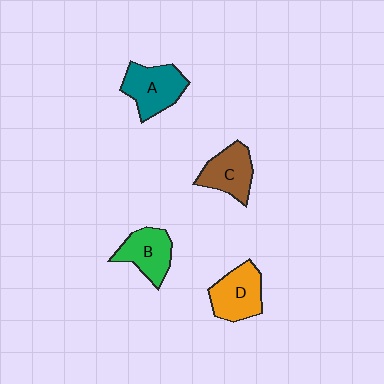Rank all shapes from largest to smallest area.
From largest to smallest: A (teal), D (orange), B (green), C (brown).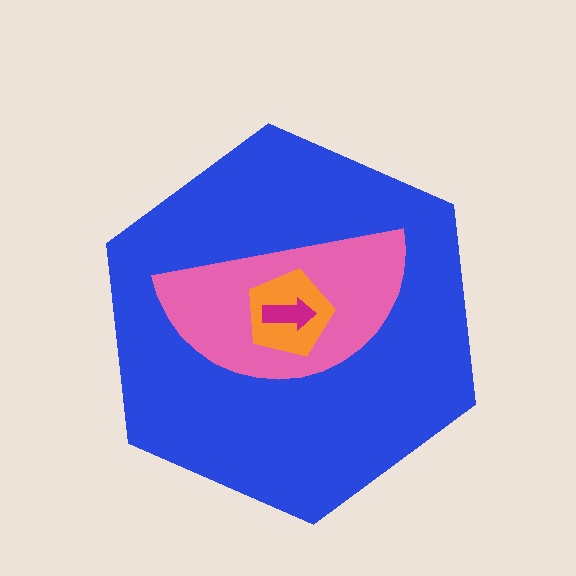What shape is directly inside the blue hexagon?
The pink semicircle.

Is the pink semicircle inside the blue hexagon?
Yes.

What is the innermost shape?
The magenta arrow.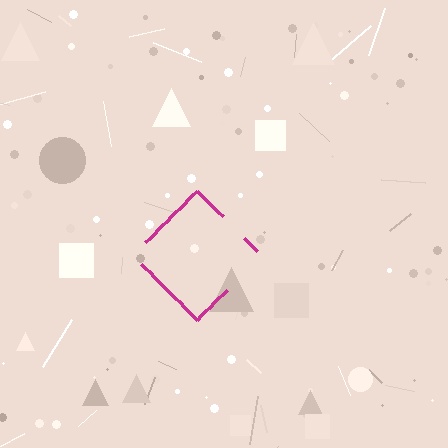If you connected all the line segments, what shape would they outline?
They would outline a diamond.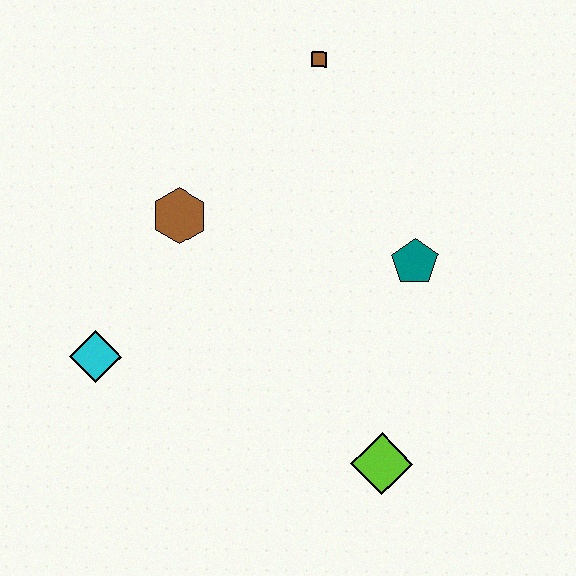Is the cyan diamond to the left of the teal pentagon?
Yes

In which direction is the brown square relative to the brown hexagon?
The brown square is above the brown hexagon.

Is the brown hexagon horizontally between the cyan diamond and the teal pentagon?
Yes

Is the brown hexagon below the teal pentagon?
No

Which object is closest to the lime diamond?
The teal pentagon is closest to the lime diamond.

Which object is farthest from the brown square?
The lime diamond is farthest from the brown square.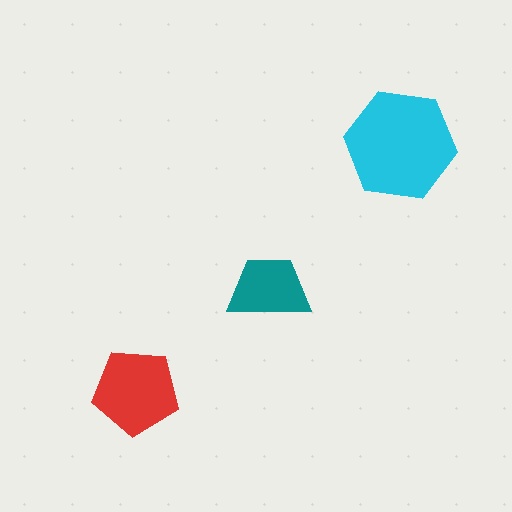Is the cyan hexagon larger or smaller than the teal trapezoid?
Larger.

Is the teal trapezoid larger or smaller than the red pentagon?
Smaller.